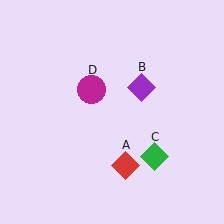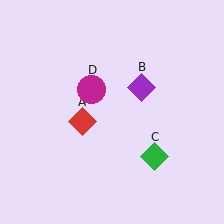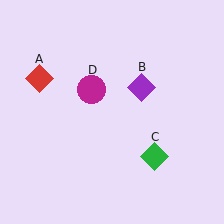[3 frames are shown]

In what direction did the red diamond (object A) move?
The red diamond (object A) moved up and to the left.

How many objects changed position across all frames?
1 object changed position: red diamond (object A).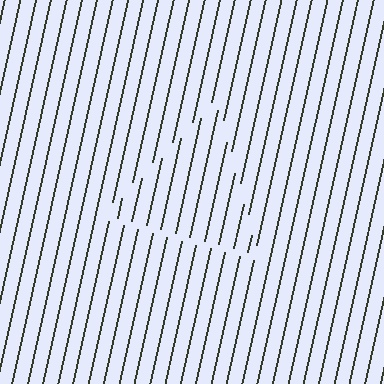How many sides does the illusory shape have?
3 sides — the line-ends trace a triangle.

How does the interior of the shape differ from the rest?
The interior of the shape contains the same grating, shifted by half a period — the contour is defined by the phase discontinuity where line-ends from the inner and outer gratings abut.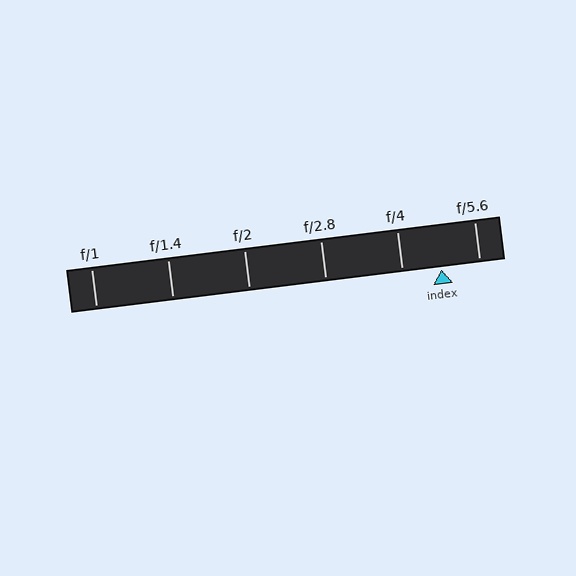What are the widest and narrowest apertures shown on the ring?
The widest aperture shown is f/1 and the narrowest is f/5.6.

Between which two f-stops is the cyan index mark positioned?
The index mark is between f/4 and f/5.6.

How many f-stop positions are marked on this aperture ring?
There are 6 f-stop positions marked.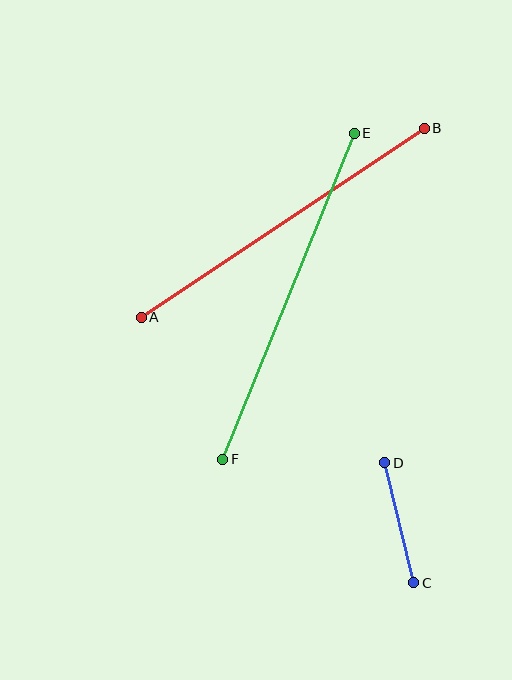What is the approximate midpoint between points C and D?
The midpoint is at approximately (399, 523) pixels.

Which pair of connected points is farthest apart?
Points E and F are farthest apart.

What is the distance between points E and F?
The distance is approximately 352 pixels.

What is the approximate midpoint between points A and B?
The midpoint is at approximately (283, 223) pixels.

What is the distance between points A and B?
The distance is approximately 340 pixels.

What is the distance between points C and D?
The distance is approximately 123 pixels.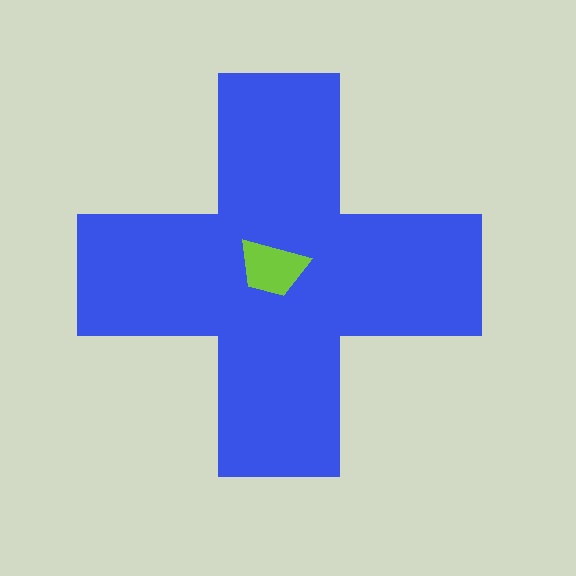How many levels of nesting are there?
2.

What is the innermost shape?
The lime trapezoid.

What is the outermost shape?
The blue cross.